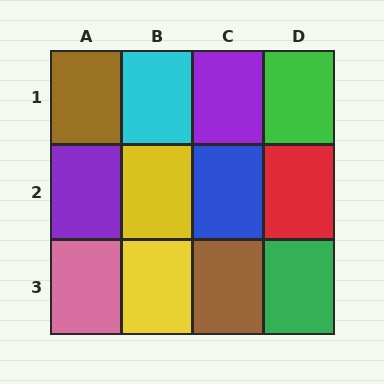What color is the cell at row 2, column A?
Purple.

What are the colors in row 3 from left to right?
Pink, yellow, brown, green.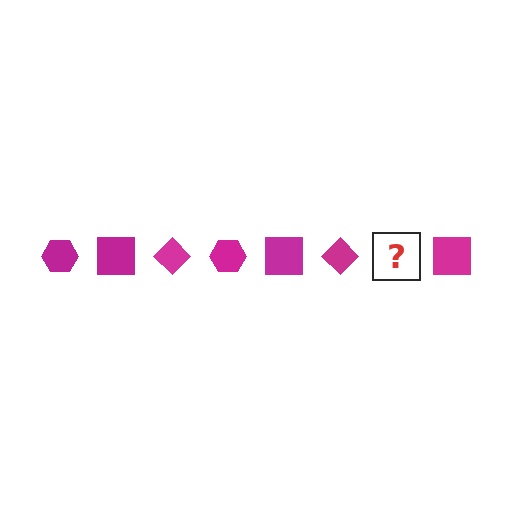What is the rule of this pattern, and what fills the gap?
The rule is that the pattern cycles through hexagon, square, diamond shapes in magenta. The gap should be filled with a magenta hexagon.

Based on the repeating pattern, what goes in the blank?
The blank should be a magenta hexagon.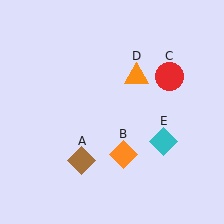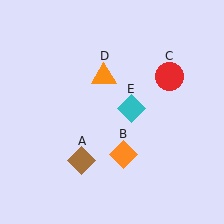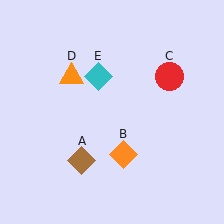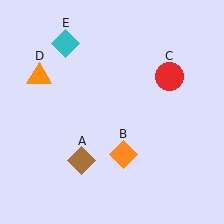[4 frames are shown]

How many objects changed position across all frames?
2 objects changed position: orange triangle (object D), cyan diamond (object E).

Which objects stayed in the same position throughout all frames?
Brown diamond (object A) and orange diamond (object B) and red circle (object C) remained stationary.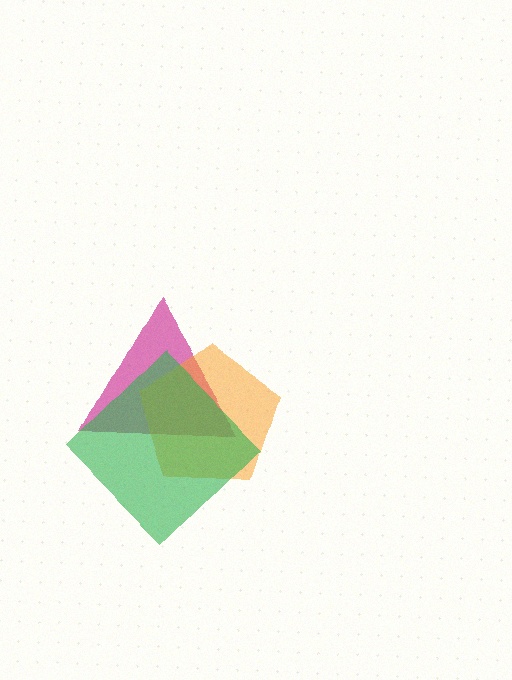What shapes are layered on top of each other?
The layered shapes are: a magenta triangle, an orange pentagon, a green diamond.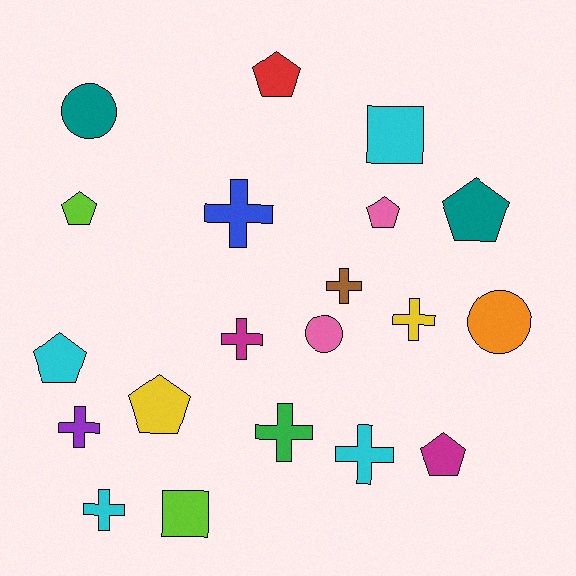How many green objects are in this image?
There is 1 green object.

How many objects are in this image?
There are 20 objects.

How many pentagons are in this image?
There are 7 pentagons.